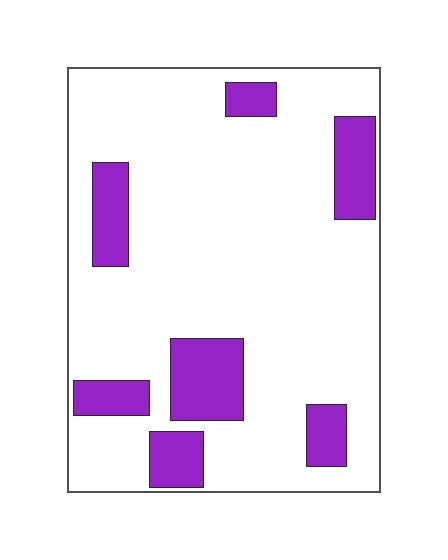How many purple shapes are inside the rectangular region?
7.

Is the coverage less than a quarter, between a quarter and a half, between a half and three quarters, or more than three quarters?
Less than a quarter.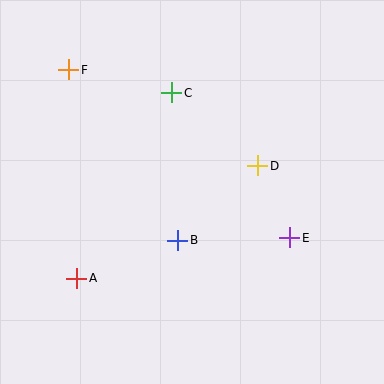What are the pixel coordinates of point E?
Point E is at (290, 238).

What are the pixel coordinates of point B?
Point B is at (178, 240).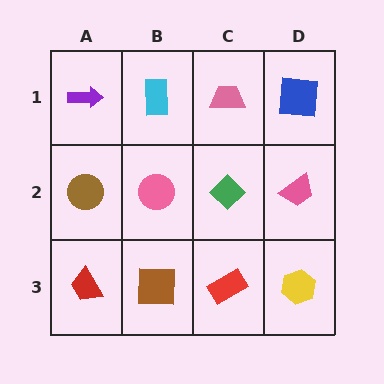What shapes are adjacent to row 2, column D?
A blue square (row 1, column D), a yellow hexagon (row 3, column D), a green diamond (row 2, column C).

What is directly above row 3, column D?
A pink trapezoid.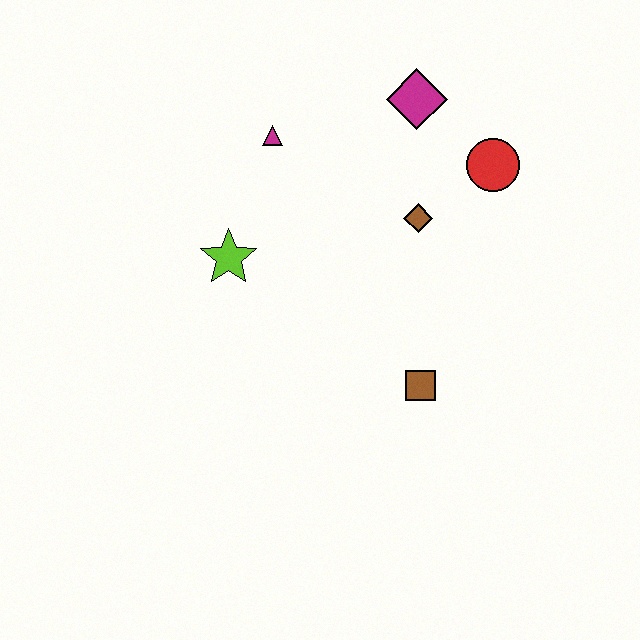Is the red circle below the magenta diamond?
Yes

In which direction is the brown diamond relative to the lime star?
The brown diamond is to the right of the lime star.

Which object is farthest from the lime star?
The red circle is farthest from the lime star.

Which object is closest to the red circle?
The brown diamond is closest to the red circle.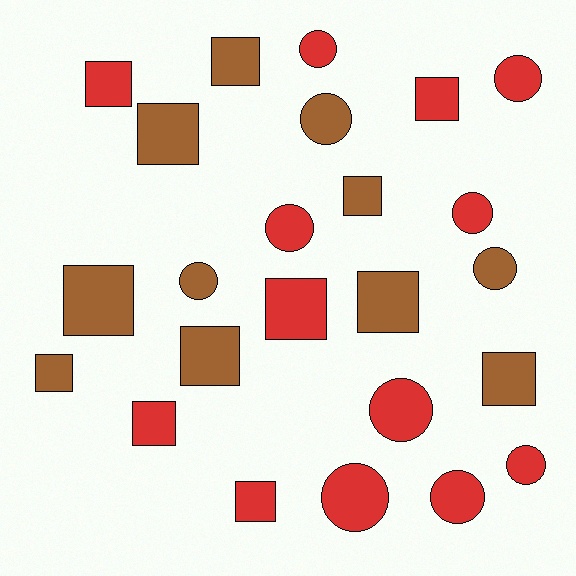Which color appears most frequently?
Red, with 13 objects.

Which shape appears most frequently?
Square, with 13 objects.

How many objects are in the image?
There are 24 objects.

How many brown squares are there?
There are 8 brown squares.